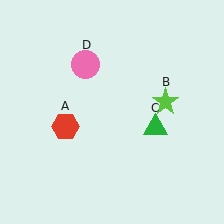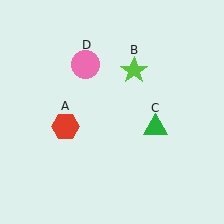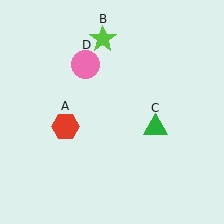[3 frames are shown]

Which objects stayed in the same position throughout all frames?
Red hexagon (object A) and green triangle (object C) and pink circle (object D) remained stationary.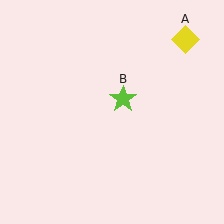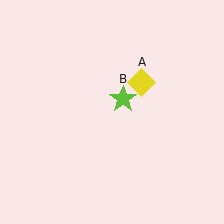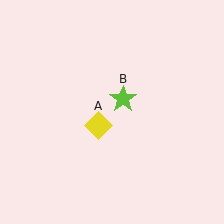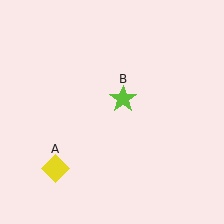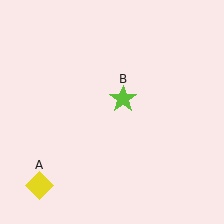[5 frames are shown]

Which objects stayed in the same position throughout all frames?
Lime star (object B) remained stationary.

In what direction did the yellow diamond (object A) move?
The yellow diamond (object A) moved down and to the left.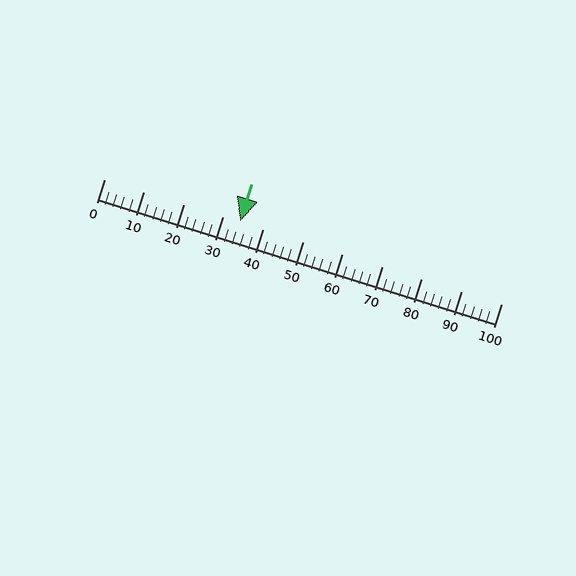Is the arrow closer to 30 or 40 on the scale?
The arrow is closer to 30.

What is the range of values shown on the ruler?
The ruler shows values from 0 to 100.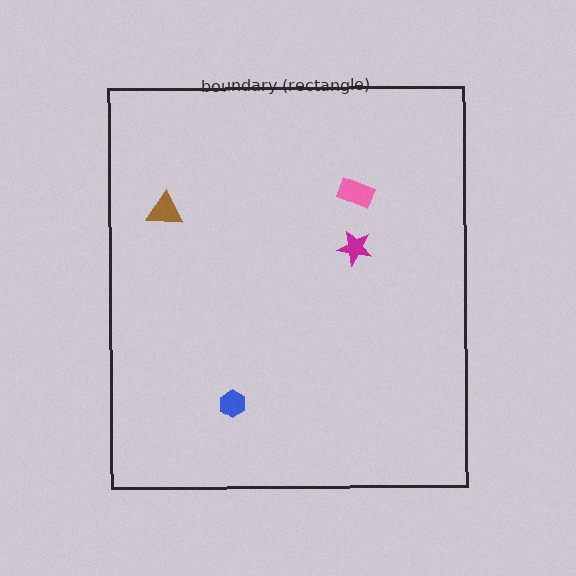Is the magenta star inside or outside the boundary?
Inside.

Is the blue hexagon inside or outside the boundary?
Inside.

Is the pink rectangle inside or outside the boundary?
Inside.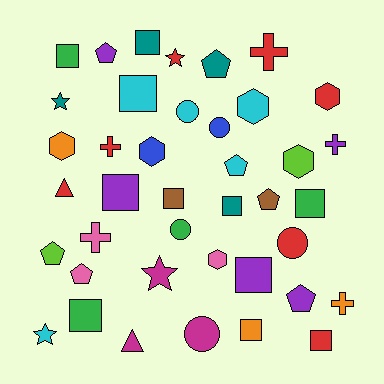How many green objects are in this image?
There are 4 green objects.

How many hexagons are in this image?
There are 6 hexagons.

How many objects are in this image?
There are 40 objects.